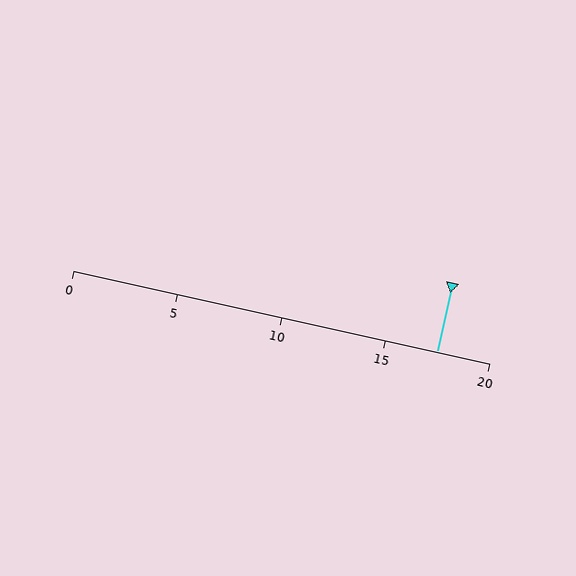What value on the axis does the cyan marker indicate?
The marker indicates approximately 17.5.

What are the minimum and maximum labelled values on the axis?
The axis runs from 0 to 20.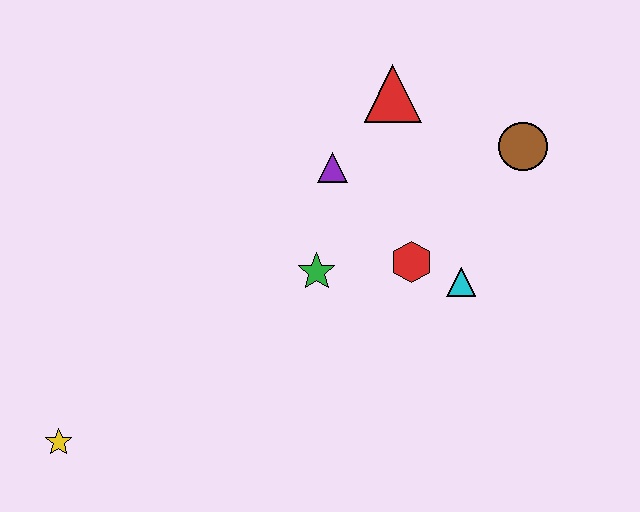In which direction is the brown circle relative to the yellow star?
The brown circle is to the right of the yellow star.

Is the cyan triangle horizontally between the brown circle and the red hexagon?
Yes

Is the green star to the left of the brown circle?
Yes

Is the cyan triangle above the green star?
No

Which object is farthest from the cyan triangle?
The yellow star is farthest from the cyan triangle.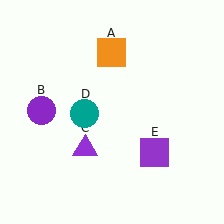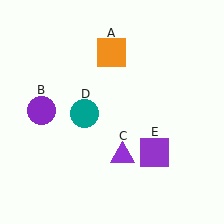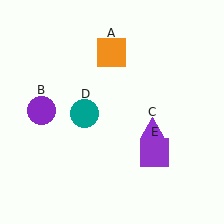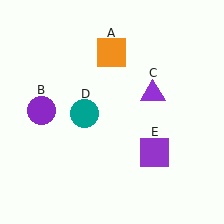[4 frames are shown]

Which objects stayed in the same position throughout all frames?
Orange square (object A) and purple circle (object B) and teal circle (object D) and purple square (object E) remained stationary.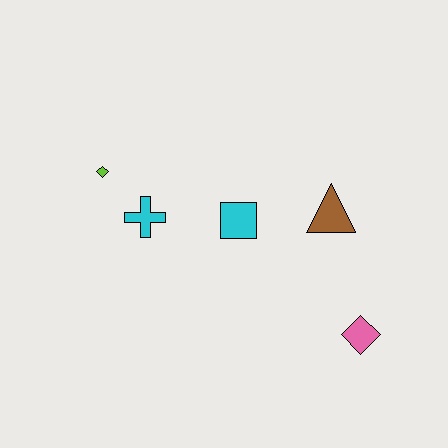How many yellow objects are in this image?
There are no yellow objects.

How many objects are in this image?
There are 5 objects.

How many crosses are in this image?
There is 1 cross.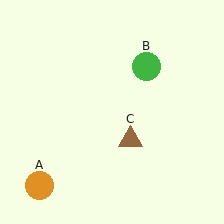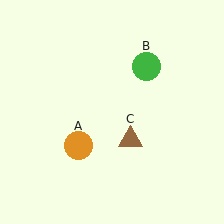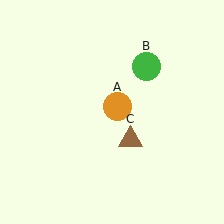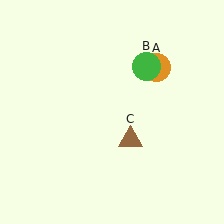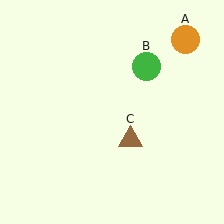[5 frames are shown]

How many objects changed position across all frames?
1 object changed position: orange circle (object A).